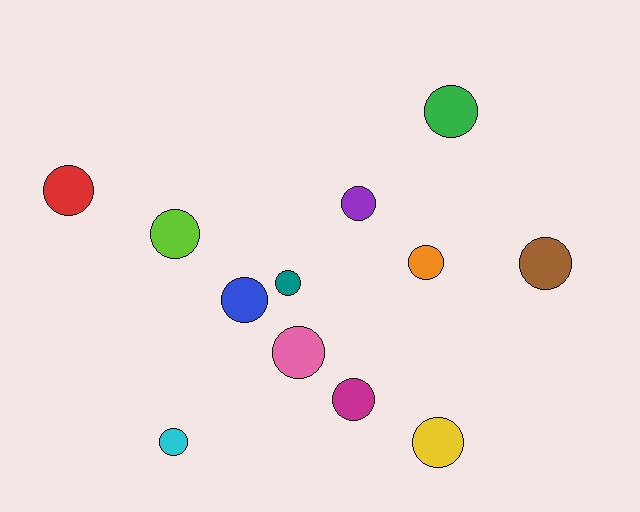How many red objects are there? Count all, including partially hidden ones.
There is 1 red object.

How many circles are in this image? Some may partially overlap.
There are 12 circles.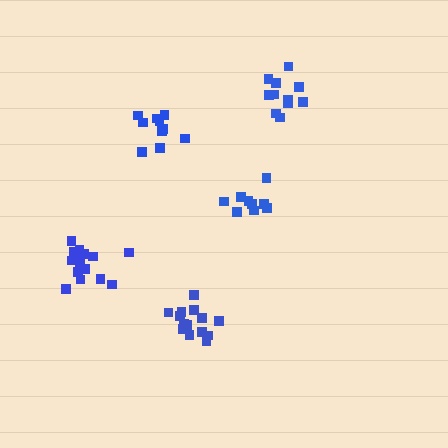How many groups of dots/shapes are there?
There are 5 groups.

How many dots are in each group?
Group 1: 14 dots, Group 2: 10 dots, Group 3: 11 dots, Group 4: 9 dots, Group 5: 14 dots (58 total).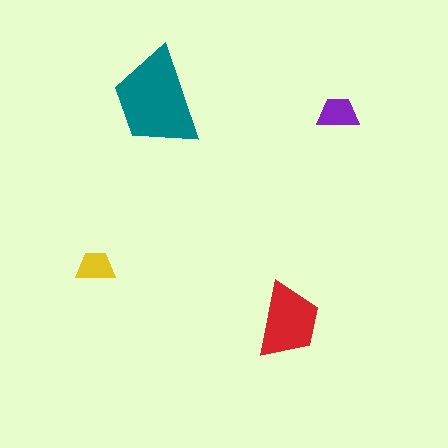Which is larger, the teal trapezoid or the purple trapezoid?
The teal one.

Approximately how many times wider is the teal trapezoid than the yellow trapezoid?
About 2.5 times wider.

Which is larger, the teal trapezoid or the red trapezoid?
The teal one.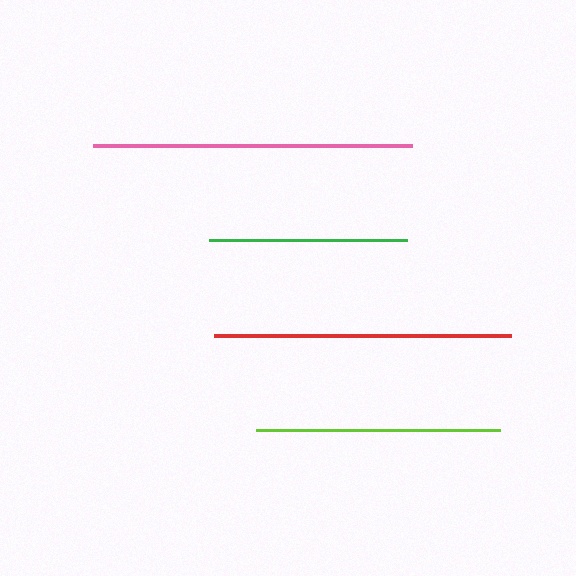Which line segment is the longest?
The pink line is the longest at approximately 319 pixels.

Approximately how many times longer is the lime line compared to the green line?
The lime line is approximately 1.2 times the length of the green line.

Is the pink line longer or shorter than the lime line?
The pink line is longer than the lime line.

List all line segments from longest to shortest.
From longest to shortest: pink, red, lime, green.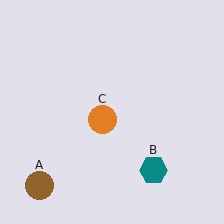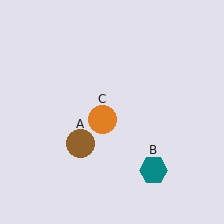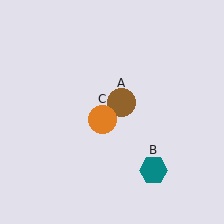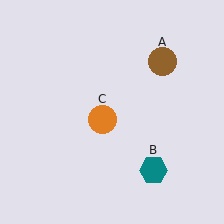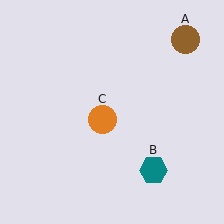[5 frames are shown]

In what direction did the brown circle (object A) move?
The brown circle (object A) moved up and to the right.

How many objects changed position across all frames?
1 object changed position: brown circle (object A).